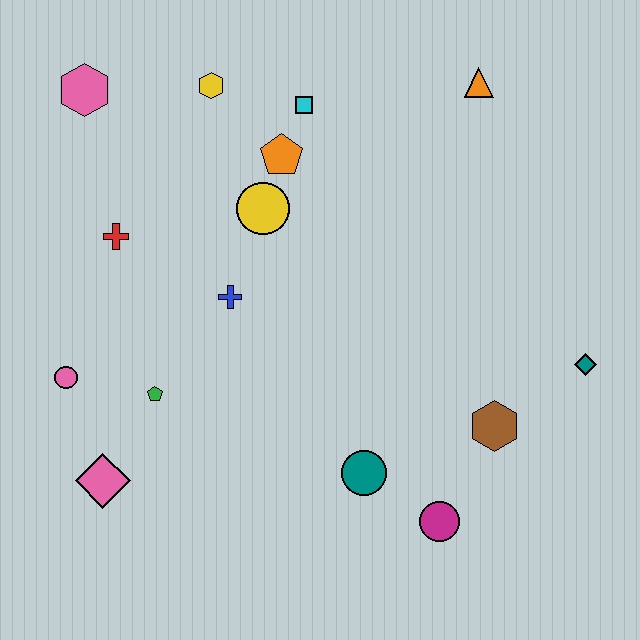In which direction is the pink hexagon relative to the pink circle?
The pink hexagon is above the pink circle.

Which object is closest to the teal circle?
The magenta circle is closest to the teal circle.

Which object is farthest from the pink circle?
The teal diamond is farthest from the pink circle.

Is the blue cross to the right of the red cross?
Yes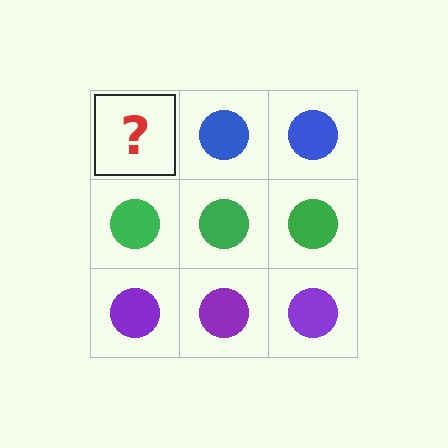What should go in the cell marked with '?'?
The missing cell should contain a blue circle.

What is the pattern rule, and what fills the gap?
The rule is that each row has a consistent color. The gap should be filled with a blue circle.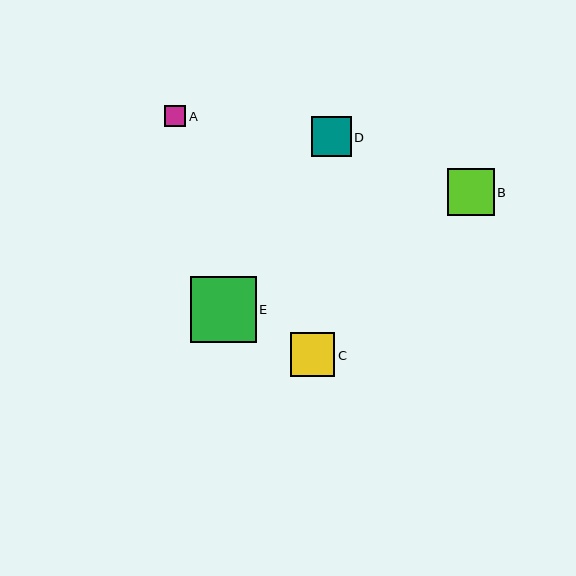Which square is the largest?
Square E is the largest with a size of approximately 66 pixels.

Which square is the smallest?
Square A is the smallest with a size of approximately 21 pixels.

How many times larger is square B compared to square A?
Square B is approximately 2.2 times the size of square A.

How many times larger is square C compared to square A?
Square C is approximately 2.1 times the size of square A.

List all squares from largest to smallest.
From largest to smallest: E, B, C, D, A.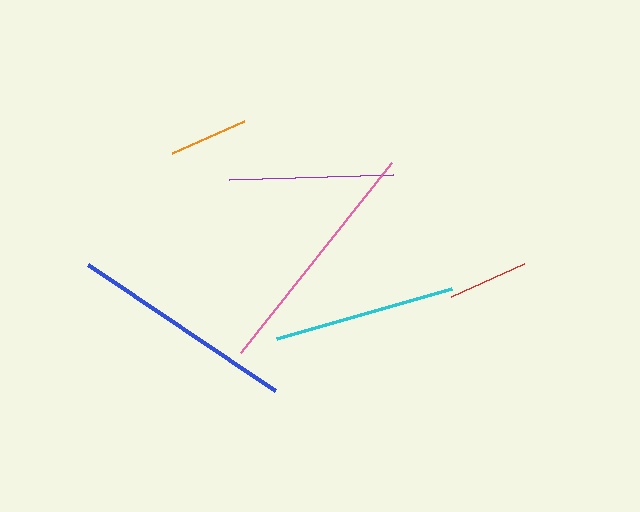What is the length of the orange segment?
The orange segment is approximately 79 pixels long.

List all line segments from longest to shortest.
From longest to shortest: pink, blue, cyan, purple, red, orange.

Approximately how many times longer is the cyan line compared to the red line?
The cyan line is approximately 2.3 times the length of the red line.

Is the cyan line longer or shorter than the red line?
The cyan line is longer than the red line.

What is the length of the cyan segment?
The cyan segment is approximately 182 pixels long.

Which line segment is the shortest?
The orange line is the shortest at approximately 79 pixels.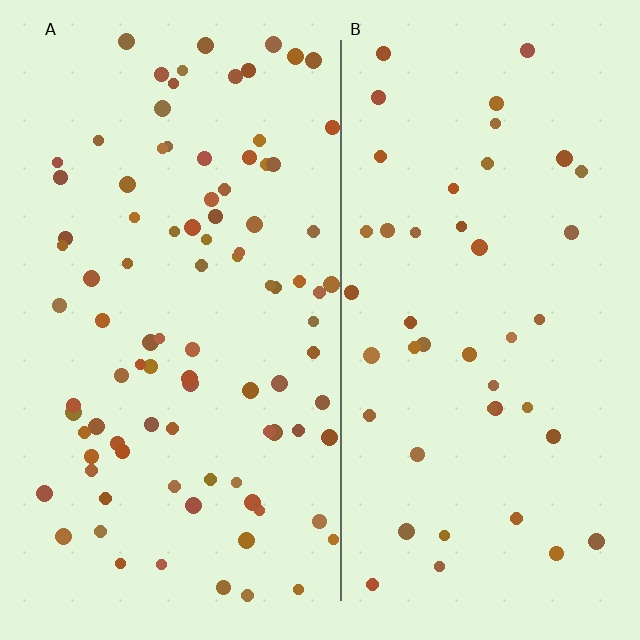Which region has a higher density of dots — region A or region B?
A (the left).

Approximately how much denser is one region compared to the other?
Approximately 2.1× — region A over region B.